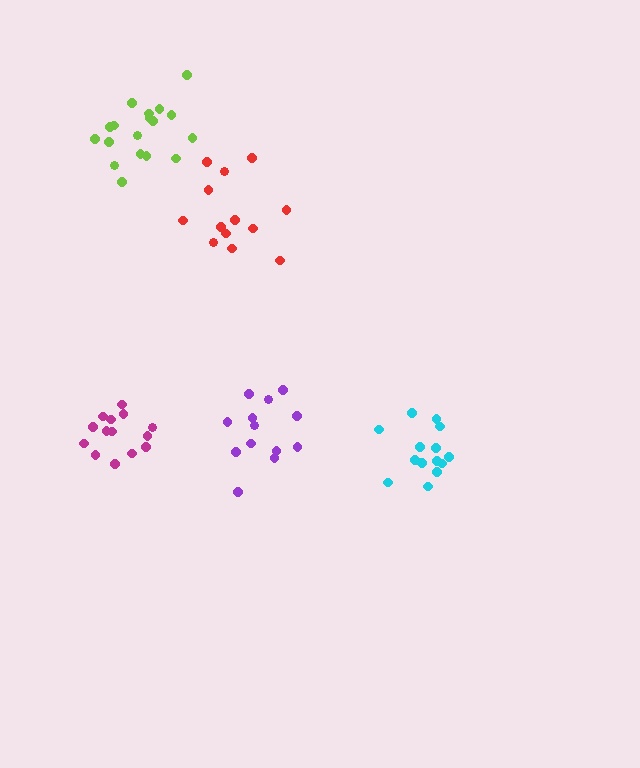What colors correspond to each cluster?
The clusters are colored: purple, red, magenta, cyan, lime.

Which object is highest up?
The lime cluster is topmost.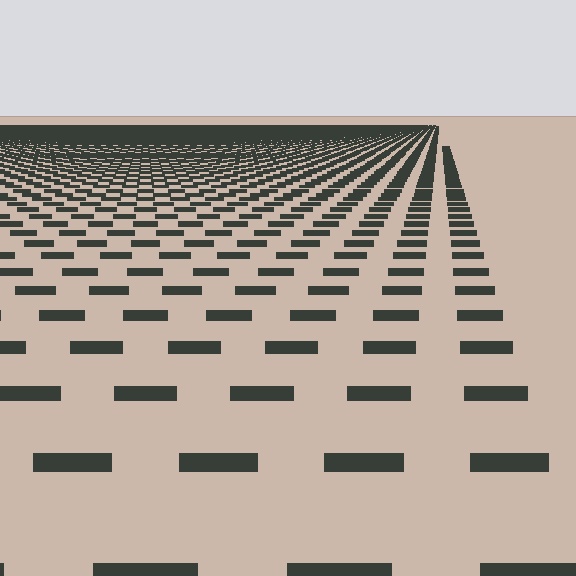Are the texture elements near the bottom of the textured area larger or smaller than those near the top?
Larger. Near the bottom, elements are closer to the viewer and appear at a bigger on-screen size.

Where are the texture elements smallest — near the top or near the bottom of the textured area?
Near the top.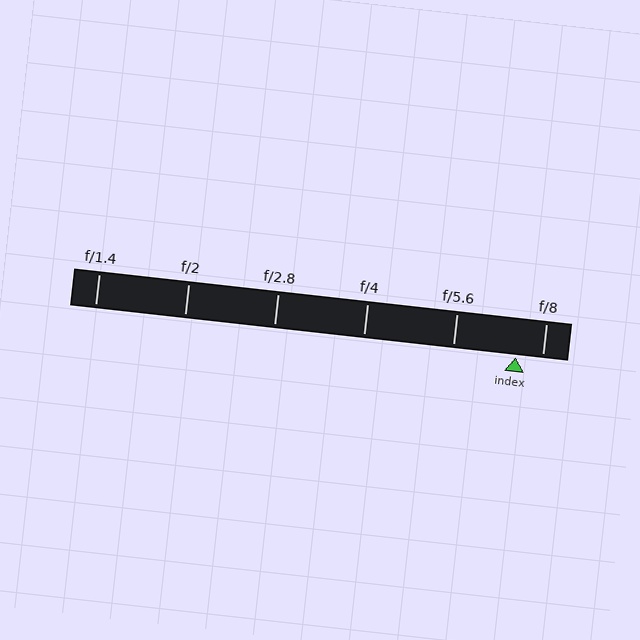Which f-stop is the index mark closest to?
The index mark is closest to f/8.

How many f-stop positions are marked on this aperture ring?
There are 6 f-stop positions marked.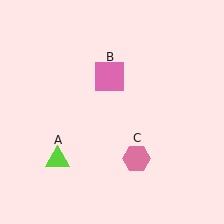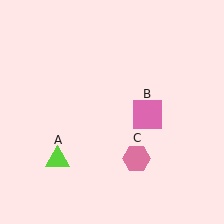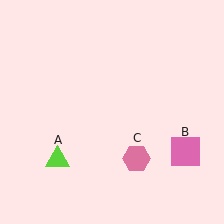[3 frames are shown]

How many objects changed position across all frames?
1 object changed position: pink square (object B).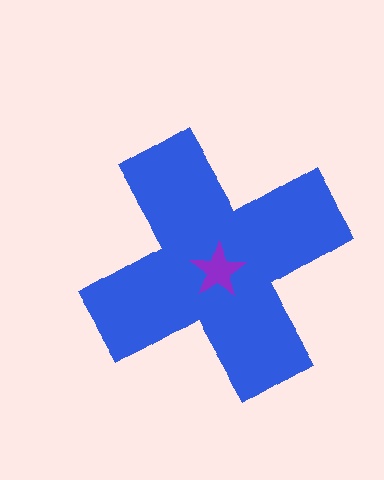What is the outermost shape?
The blue cross.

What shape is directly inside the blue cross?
The purple star.